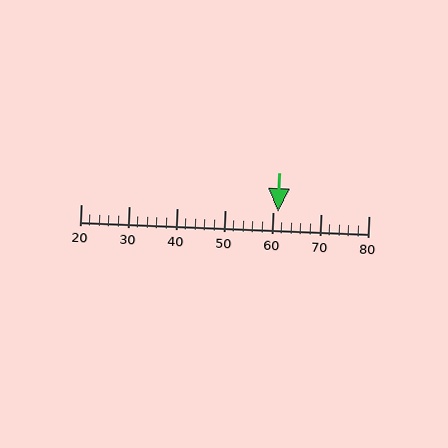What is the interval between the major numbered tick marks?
The major tick marks are spaced 10 units apart.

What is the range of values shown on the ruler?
The ruler shows values from 20 to 80.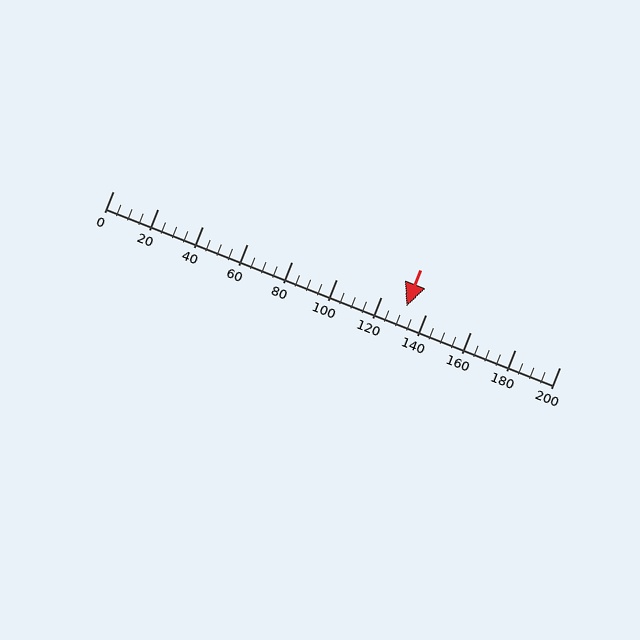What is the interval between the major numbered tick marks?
The major tick marks are spaced 20 units apart.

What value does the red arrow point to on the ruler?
The red arrow points to approximately 132.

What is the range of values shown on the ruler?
The ruler shows values from 0 to 200.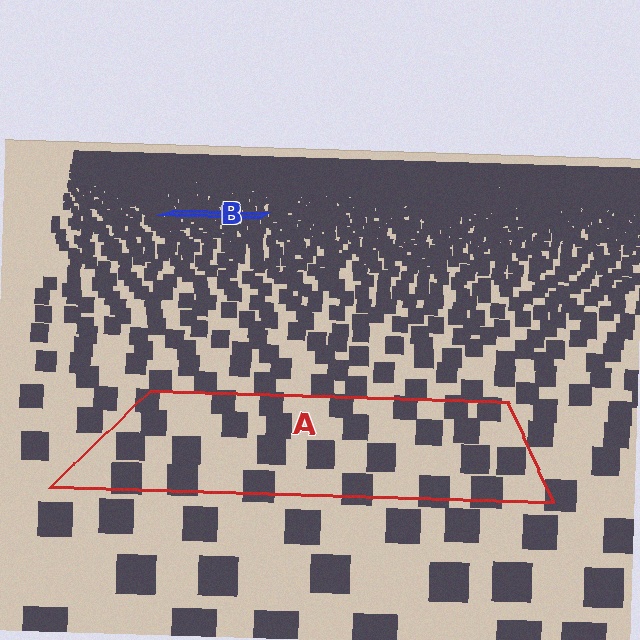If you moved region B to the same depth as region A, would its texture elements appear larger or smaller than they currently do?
They would appear larger. At a closer depth, the same texture elements are projected at a bigger on-screen size.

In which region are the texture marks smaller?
The texture marks are smaller in region B, because it is farther away.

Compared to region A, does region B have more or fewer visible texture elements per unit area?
Region B has more texture elements per unit area — they are packed more densely because it is farther away.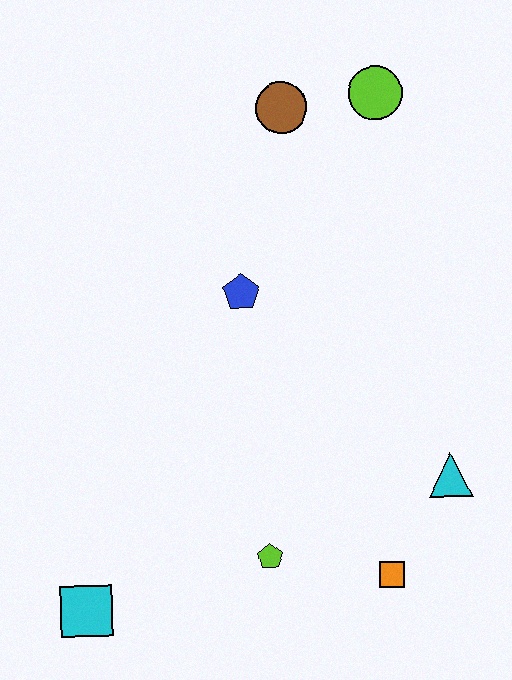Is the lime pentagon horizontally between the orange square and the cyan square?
Yes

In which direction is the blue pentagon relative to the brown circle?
The blue pentagon is below the brown circle.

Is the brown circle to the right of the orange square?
No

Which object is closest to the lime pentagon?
The orange square is closest to the lime pentagon.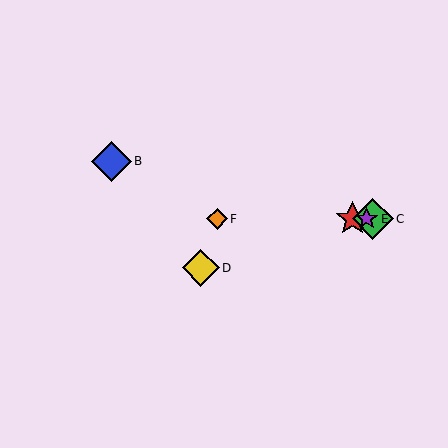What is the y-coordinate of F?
Object F is at y≈219.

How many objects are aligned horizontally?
4 objects (A, C, E, F) are aligned horizontally.